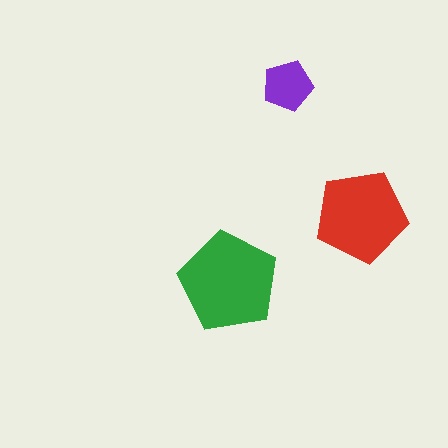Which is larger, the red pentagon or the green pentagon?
The green one.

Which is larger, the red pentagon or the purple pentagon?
The red one.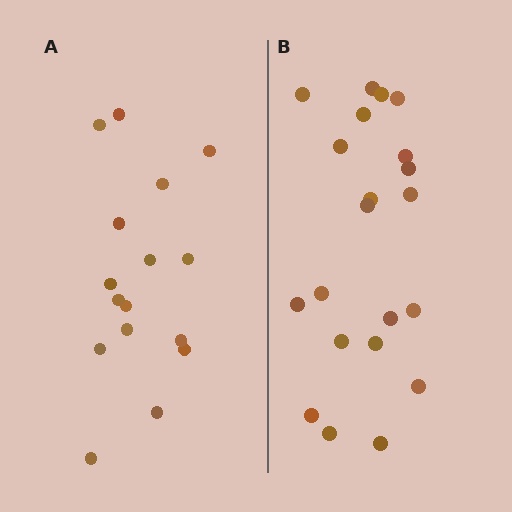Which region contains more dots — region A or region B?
Region B (the right region) has more dots.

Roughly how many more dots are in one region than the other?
Region B has about 5 more dots than region A.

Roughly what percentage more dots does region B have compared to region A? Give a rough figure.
About 30% more.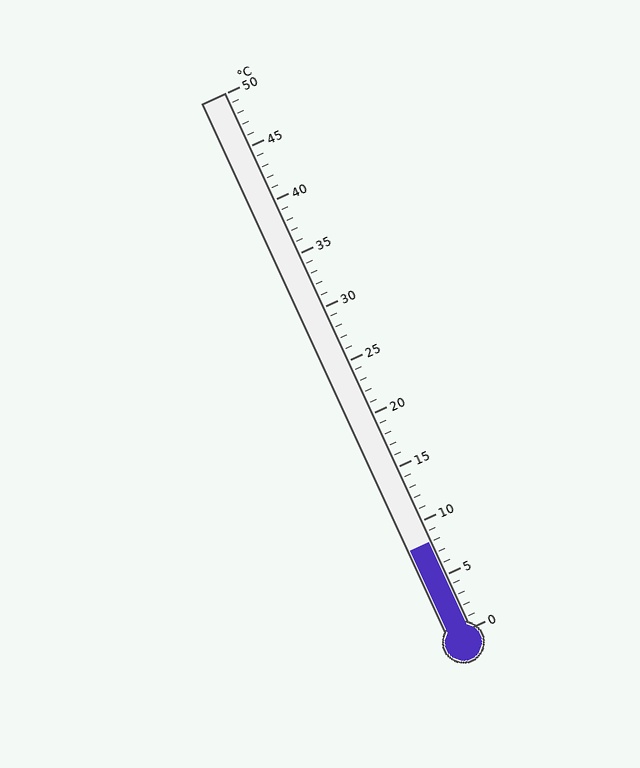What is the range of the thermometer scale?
The thermometer scale ranges from 0°C to 50°C.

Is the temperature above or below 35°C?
The temperature is below 35°C.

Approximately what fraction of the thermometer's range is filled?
The thermometer is filled to approximately 15% of its range.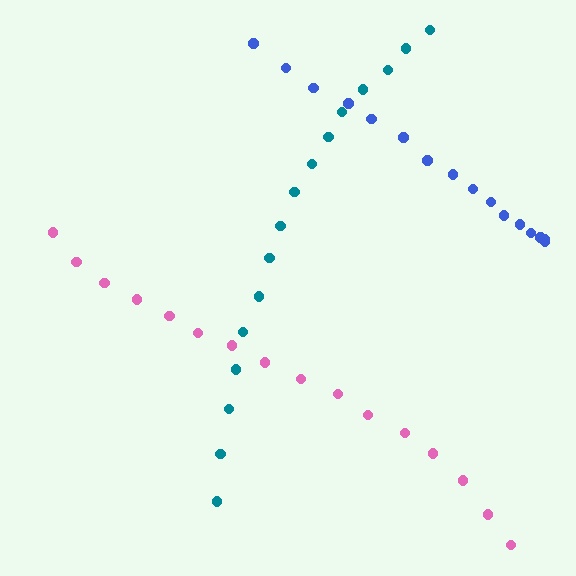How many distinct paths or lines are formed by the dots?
There are 3 distinct paths.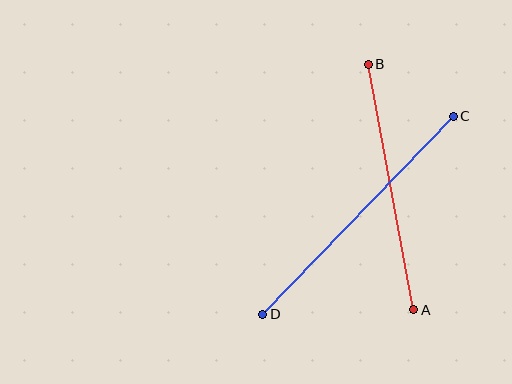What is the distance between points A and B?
The distance is approximately 250 pixels.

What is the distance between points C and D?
The distance is approximately 275 pixels.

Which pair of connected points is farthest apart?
Points C and D are farthest apart.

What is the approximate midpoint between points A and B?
The midpoint is at approximately (391, 187) pixels.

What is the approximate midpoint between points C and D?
The midpoint is at approximately (358, 215) pixels.